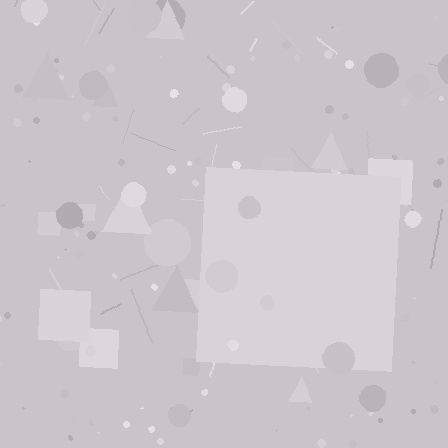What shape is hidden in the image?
A square is hidden in the image.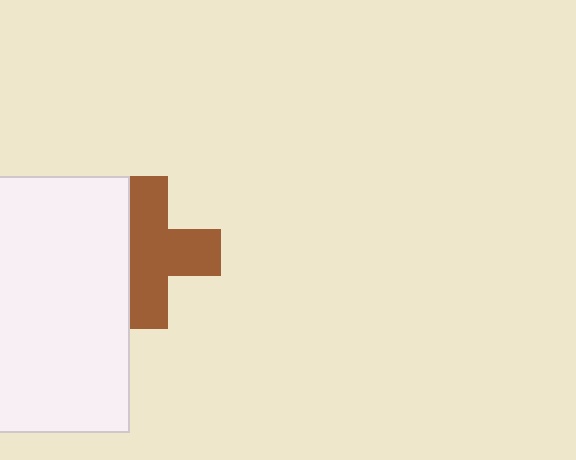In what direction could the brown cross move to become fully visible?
The brown cross could move right. That would shift it out from behind the white rectangle entirely.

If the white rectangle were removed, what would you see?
You would see the complete brown cross.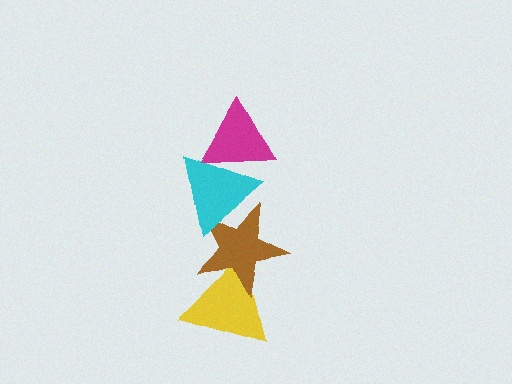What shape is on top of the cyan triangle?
The magenta triangle is on top of the cyan triangle.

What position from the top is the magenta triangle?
The magenta triangle is 1st from the top.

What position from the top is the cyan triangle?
The cyan triangle is 2nd from the top.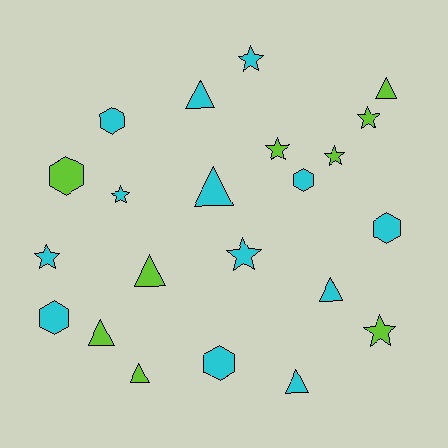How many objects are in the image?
There are 22 objects.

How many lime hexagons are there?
There is 1 lime hexagon.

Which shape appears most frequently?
Triangle, with 8 objects.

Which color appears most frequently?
Cyan, with 13 objects.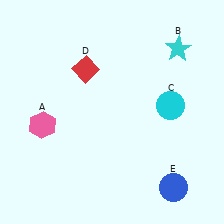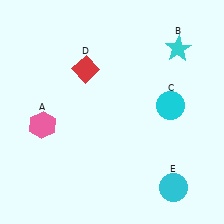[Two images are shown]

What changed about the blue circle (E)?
In Image 1, E is blue. In Image 2, it changed to cyan.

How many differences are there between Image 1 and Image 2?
There is 1 difference between the two images.